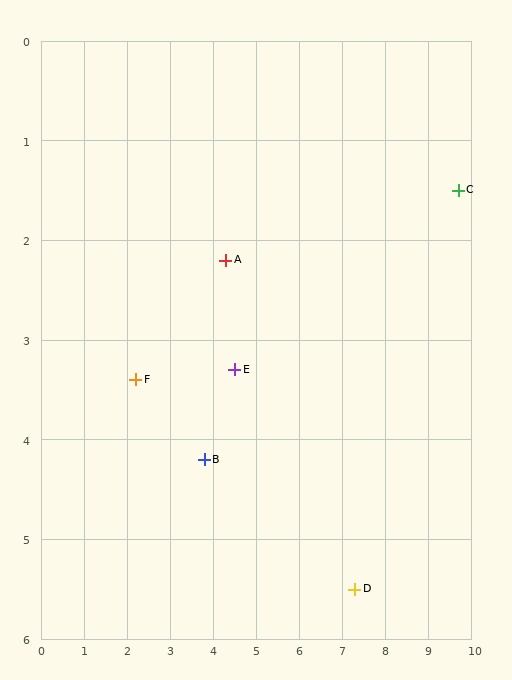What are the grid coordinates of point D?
Point D is at approximately (7.3, 5.5).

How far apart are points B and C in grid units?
Points B and C are about 6.5 grid units apart.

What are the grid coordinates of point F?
Point F is at approximately (2.2, 3.4).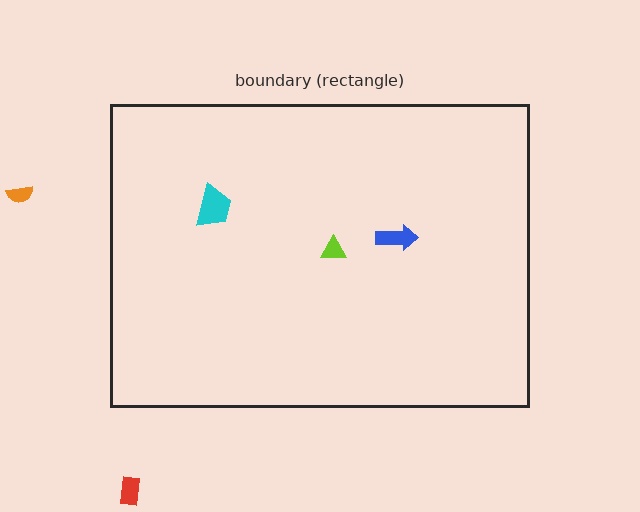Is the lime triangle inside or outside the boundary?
Inside.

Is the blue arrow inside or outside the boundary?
Inside.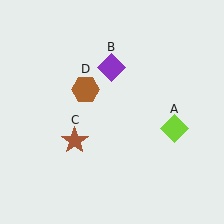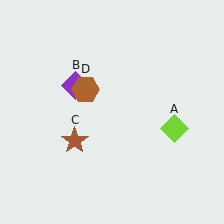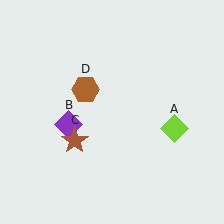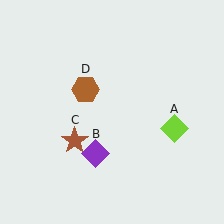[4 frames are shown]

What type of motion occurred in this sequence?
The purple diamond (object B) rotated counterclockwise around the center of the scene.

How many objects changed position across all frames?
1 object changed position: purple diamond (object B).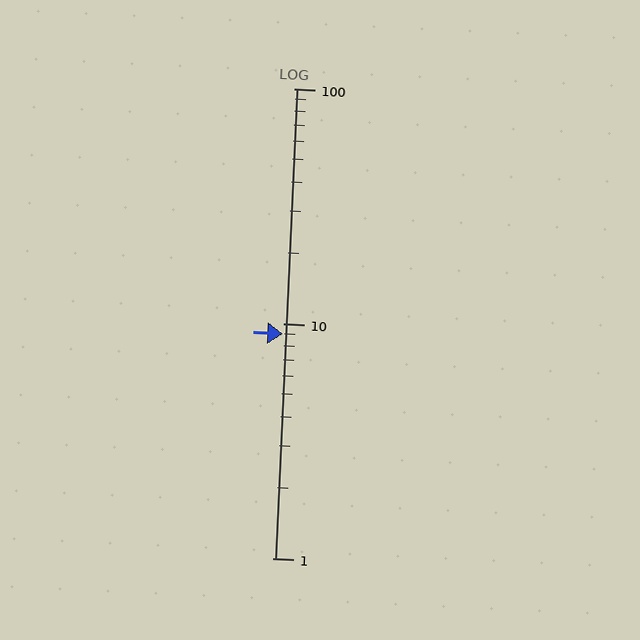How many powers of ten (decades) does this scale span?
The scale spans 2 decades, from 1 to 100.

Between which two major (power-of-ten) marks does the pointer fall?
The pointer is between 1 and 10.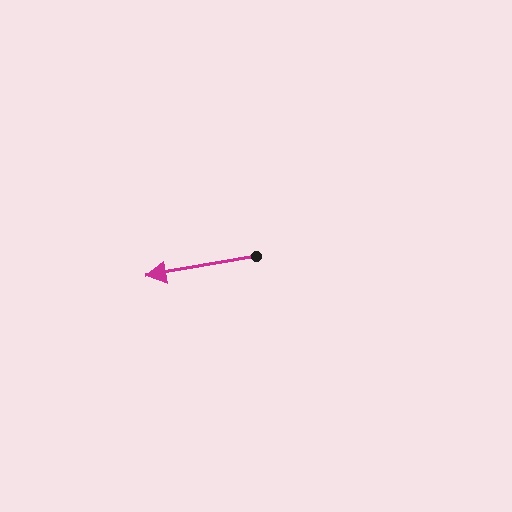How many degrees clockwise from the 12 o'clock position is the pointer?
Approximately 260 degrees.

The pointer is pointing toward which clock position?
Roughly 9 o'clock.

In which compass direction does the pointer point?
West.